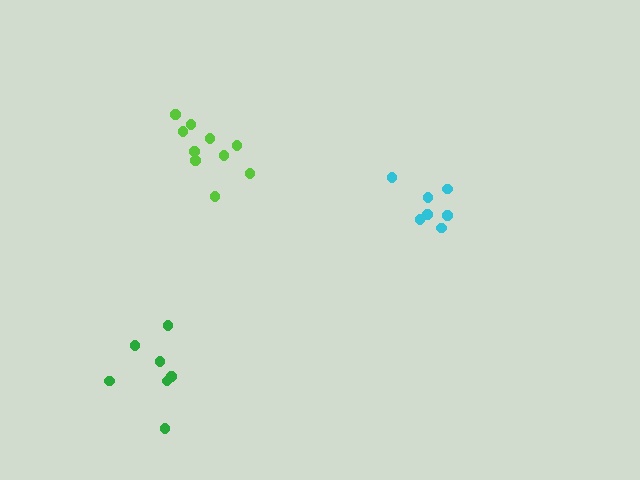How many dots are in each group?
Group 1: 10 dots, Group 2: 7 dots, Group 3: 7 dots (24 total).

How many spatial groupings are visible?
There are 3 spatial groupings.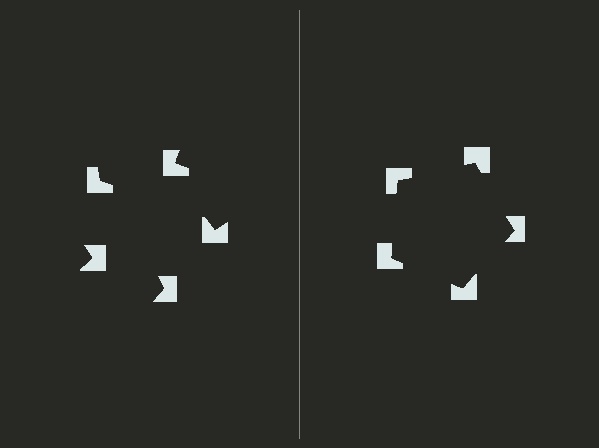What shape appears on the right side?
An illusory pentagon.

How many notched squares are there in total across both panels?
10 — 5 on each side.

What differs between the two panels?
The notched squares are positioned identically on both sides; only the wedge orientations differ. On the right they align to a pentagon; on the left they are misaligned.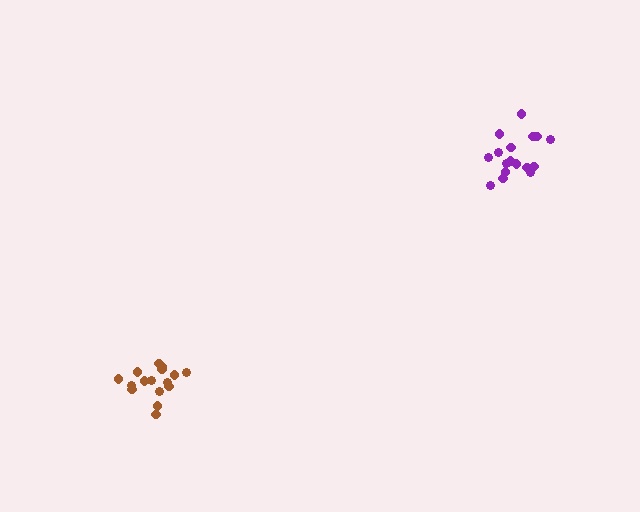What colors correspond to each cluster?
The clusters are colored: purple, brown.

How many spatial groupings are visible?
There are 2 spatial groupings.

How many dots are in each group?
Group 1: 17 dots, Group 2: 17 dots (34 total).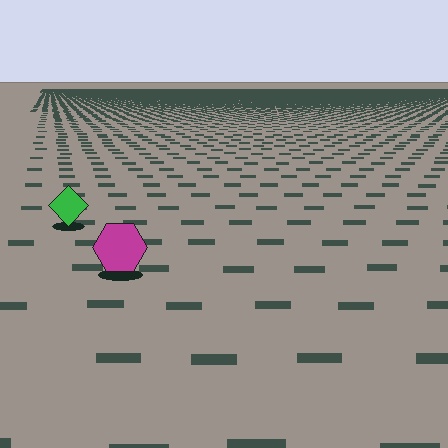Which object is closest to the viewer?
The magenta hexagon is closest. The texture marks near it are larger and more spread out.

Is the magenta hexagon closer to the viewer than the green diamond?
Yes. The magenta hexagon is closer — you can tell from the texture gradient: the ground texture is coarser near it.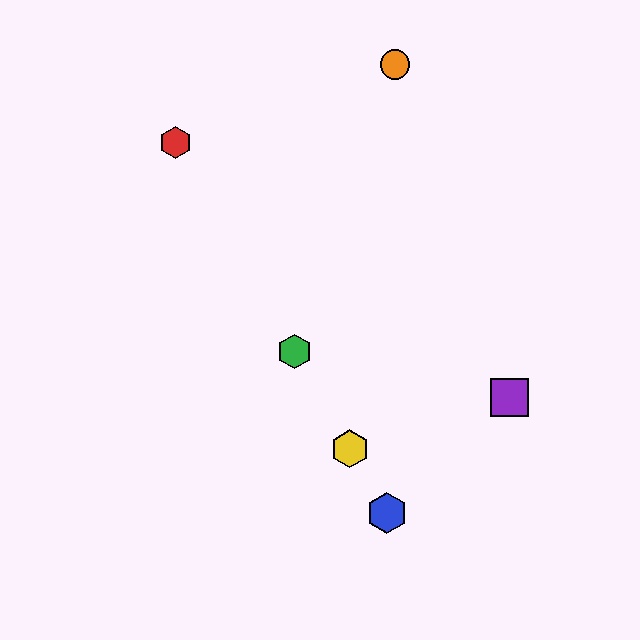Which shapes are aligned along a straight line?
The red hexagon, the blue hexagon, the green hexagon, the yellow hexagon are aligned along a straight line.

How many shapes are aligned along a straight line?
4 shapes (the red hexagon, the blue hexagon, the green hexagon, the yellow hexagon) are aligned along a straight line.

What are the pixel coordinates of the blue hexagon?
The blue hexagon is at (387, 513).